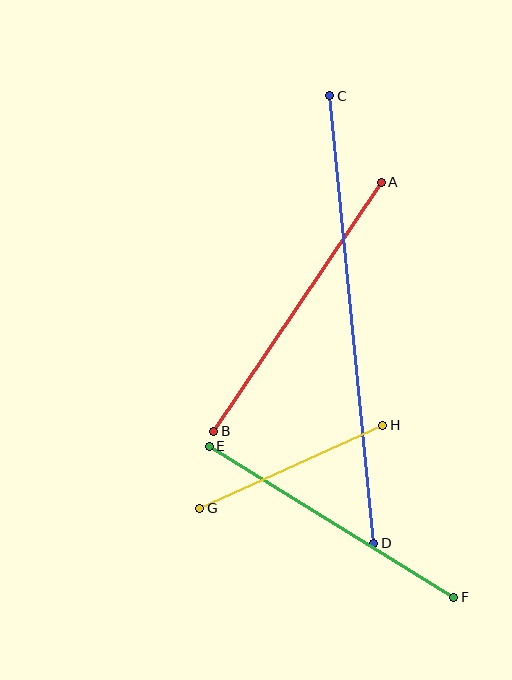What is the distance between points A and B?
The distance is approximately 300 pixels.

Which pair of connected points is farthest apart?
Points C and D are farthest apart.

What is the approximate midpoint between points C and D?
The midpoint is at approximately (352, 319) pixels.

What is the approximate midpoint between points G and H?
The midpoint is at approximately (291, 467) pixels.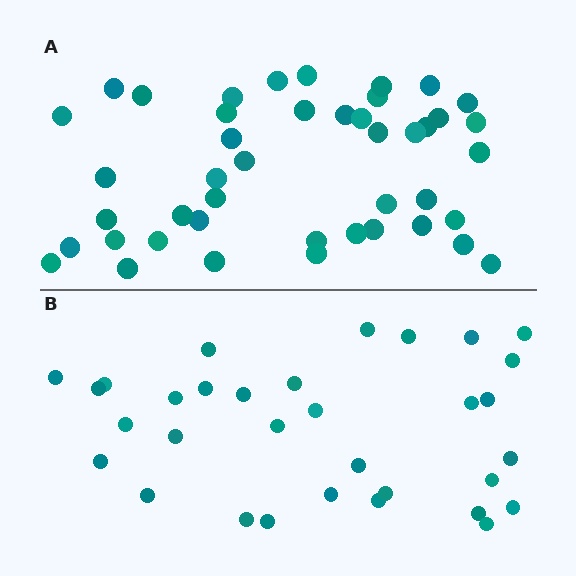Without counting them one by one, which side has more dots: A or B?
Region A (the top region) has more dots.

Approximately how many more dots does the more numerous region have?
Region A has roughly 12 or so more dots than region B.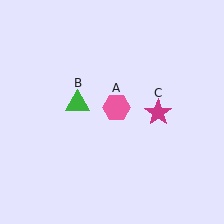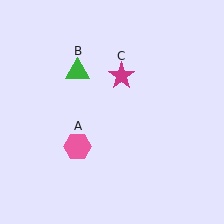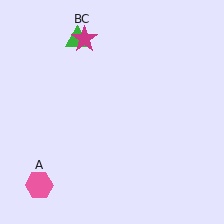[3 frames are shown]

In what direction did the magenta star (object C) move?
The magenta star (object C) moved up and to the left.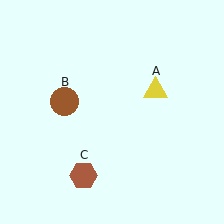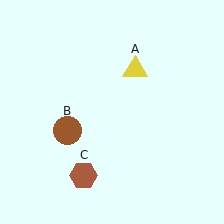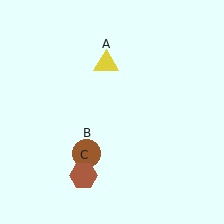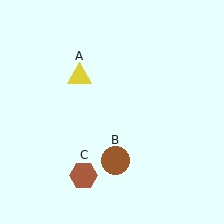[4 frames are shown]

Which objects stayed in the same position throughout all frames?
Brown hexagon (object C) remained stationary.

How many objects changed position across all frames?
2 objects changed position: yellow triangle (object A), brown circle (object B).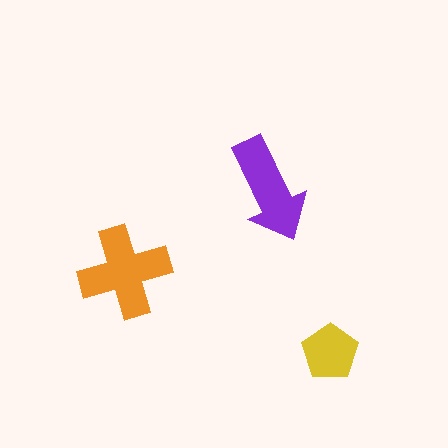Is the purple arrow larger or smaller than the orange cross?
Smaller.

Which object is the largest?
The orange cross.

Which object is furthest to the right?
The yellow pentagon is rightmost.